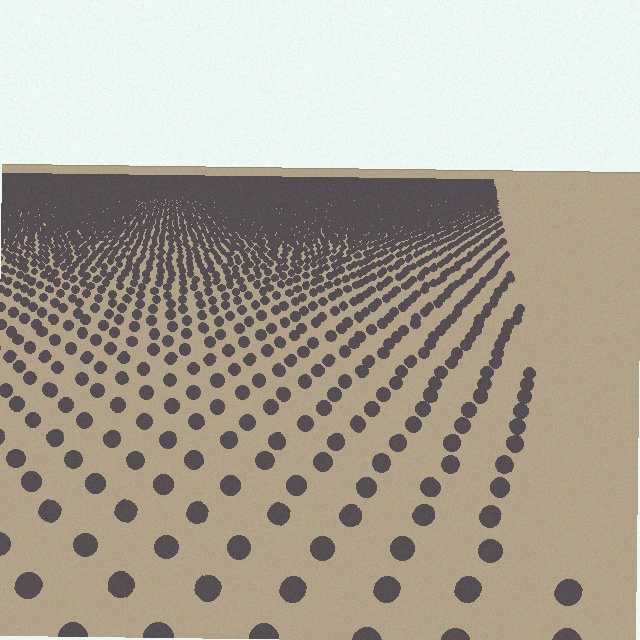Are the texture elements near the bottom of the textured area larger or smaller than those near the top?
Larger. Near the bottom, elements are closer to the viewer and appear at a bigger on-screen size.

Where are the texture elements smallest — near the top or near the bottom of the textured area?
Near the top.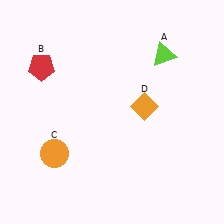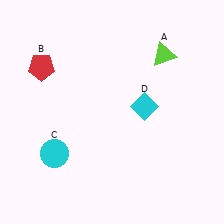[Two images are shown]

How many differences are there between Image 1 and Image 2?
There are 2 differences between the two images.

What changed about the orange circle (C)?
In Image 1, C is orange. In Image 2, it changed to cyan.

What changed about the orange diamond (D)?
In Image 1, D is orange. In Image 2, it changed to cyan.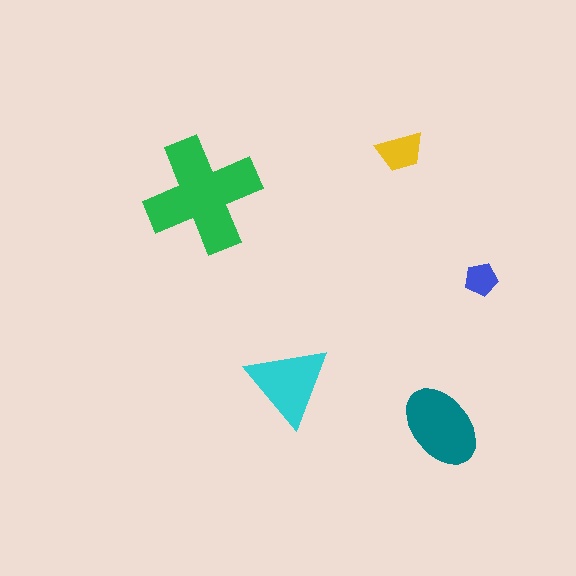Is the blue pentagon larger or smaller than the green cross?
Smaller.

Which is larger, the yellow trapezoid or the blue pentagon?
The yellow trapezoid.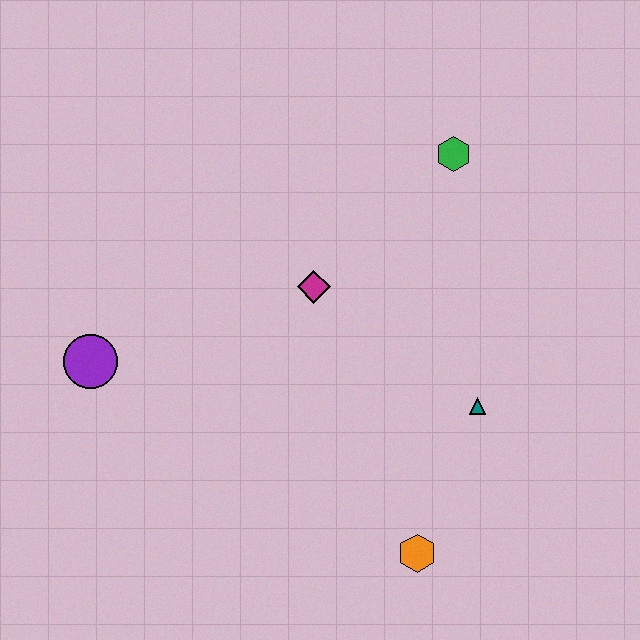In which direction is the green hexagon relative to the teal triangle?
The green hexagon is above the teal triangle.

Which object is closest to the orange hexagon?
The teal triangle is closest to the orange hexagon.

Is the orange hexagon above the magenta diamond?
No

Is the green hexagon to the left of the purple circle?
No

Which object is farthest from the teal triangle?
The purple circle is farthest from the teal triangle.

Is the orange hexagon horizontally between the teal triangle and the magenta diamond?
Yes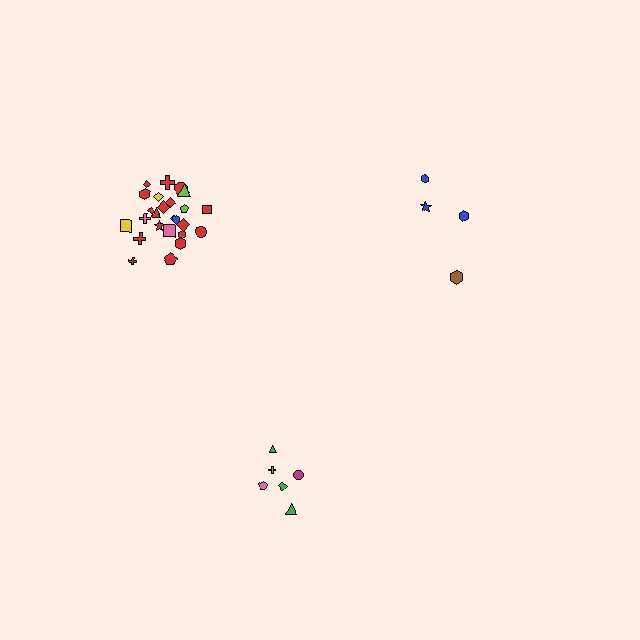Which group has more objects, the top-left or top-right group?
The top-left group.